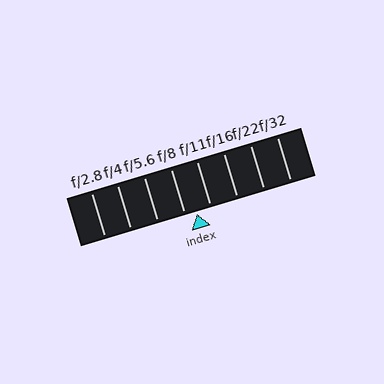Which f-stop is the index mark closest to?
The index mark is closest to f/8.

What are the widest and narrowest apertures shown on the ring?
The widest aperture shown is f/2.8 and the narrowest is f/32.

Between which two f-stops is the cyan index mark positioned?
The index mark is between f/8 and f/11.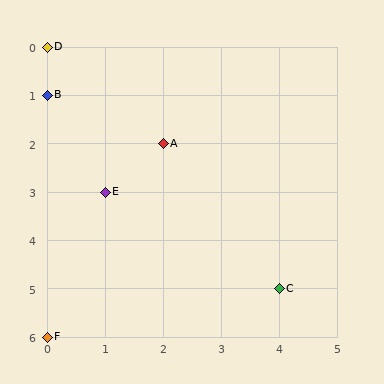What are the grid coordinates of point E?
Point E is at grid coordinates (1, 3).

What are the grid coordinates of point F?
Point F is at grid coordinates (0, 6).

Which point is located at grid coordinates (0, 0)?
Point D is at (0, 0).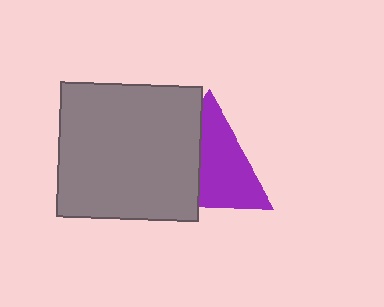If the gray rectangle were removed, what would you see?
You would see the complete purple triangle.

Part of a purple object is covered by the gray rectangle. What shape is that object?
It is a triangle.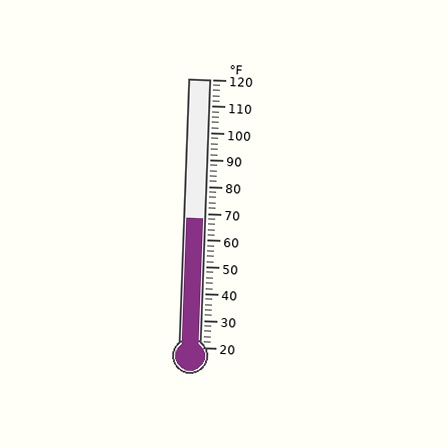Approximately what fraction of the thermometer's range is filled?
The thermometer is filled to approximately 50% of its range.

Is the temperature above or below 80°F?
The temperature is below 80°F.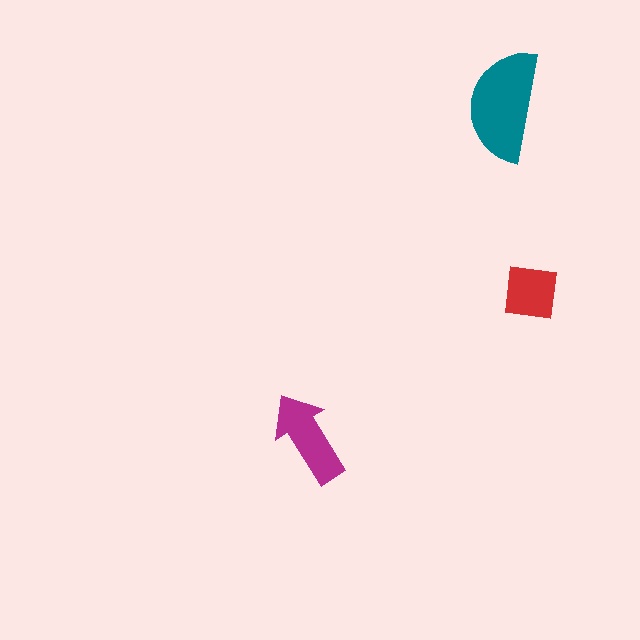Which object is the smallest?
The red square.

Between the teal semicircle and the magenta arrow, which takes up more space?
The teal semicircle.